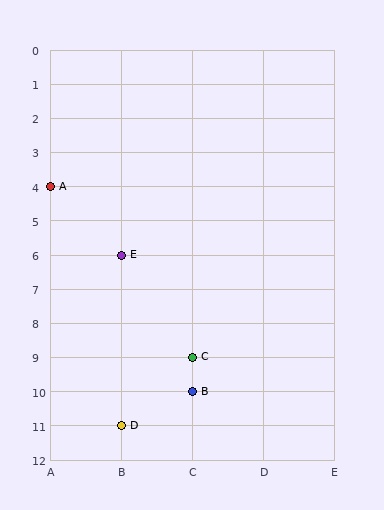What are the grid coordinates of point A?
Point A is at grid coordinates (A, 4).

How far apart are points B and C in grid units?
Points B and C are 1 row apart.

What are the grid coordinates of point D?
Point D is at grid coordinates (B, 11).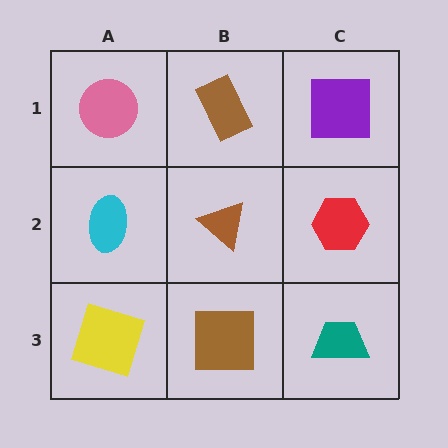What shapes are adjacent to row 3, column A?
A cyan ellipse (row 2, column A), a brown square (row 3, column B).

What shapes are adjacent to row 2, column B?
A brown rectangle (row 1, column B), a brown square (row 3, column B), a cyan ellipse (row 2, column A), a red hexagon (row 2, column C).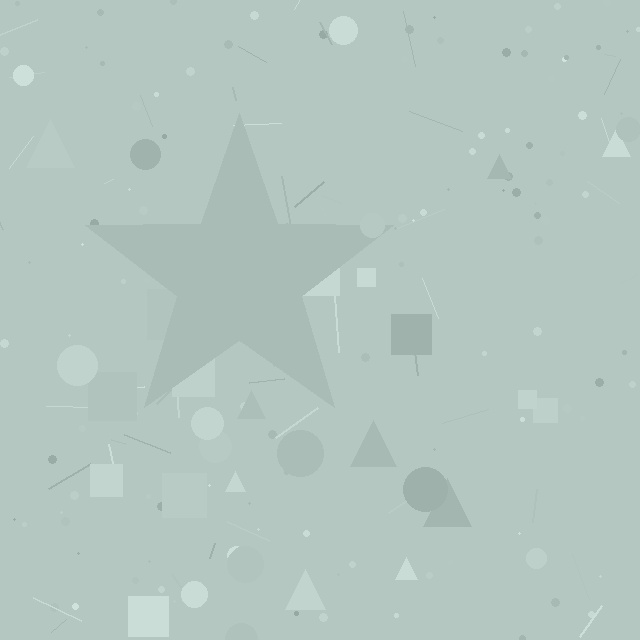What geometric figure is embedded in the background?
A star is embedded in the background.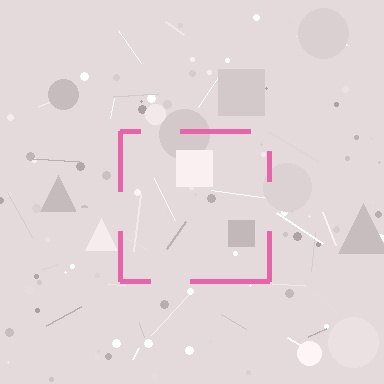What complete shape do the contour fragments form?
The contour fragments form a square.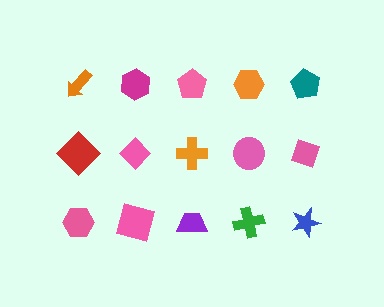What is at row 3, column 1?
A pink hexagon.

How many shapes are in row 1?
5 shapes.